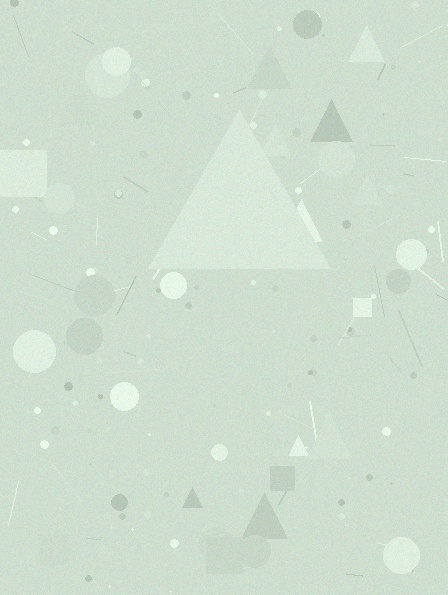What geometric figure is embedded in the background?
A triangle is embedded in the background.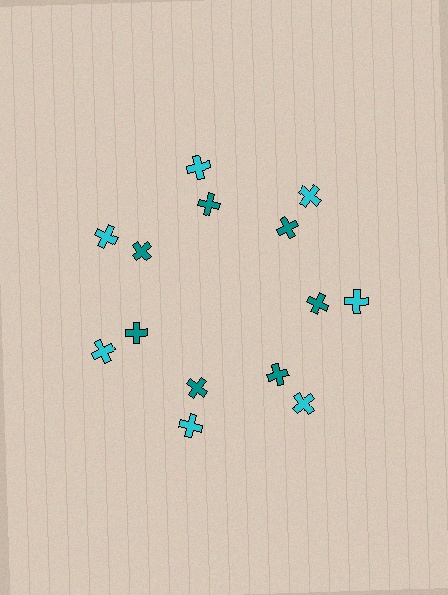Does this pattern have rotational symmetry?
Yes, this pattern has 7-fold rotational symmetry. It looks the same after rotating 51 degrees around the center.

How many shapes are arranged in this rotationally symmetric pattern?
There are 14 shapes, arranged in 7 groups of 2.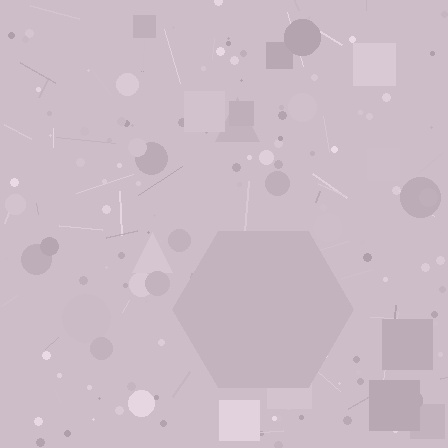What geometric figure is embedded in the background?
A hexagon is embedded in the background.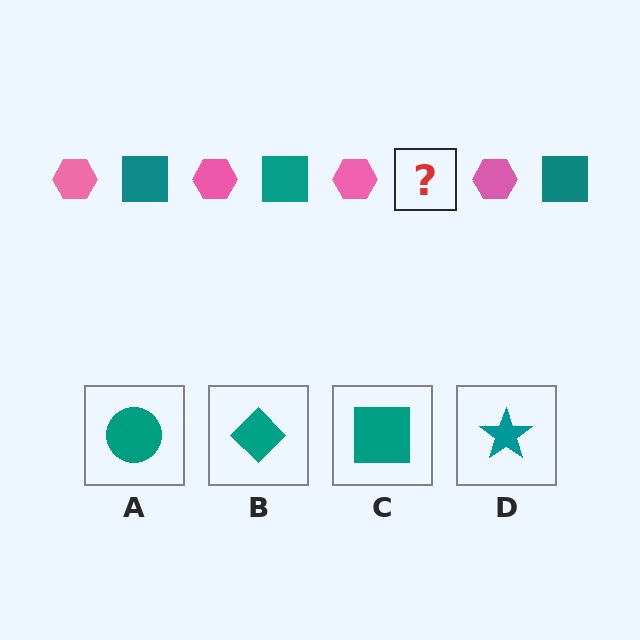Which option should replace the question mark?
Option C.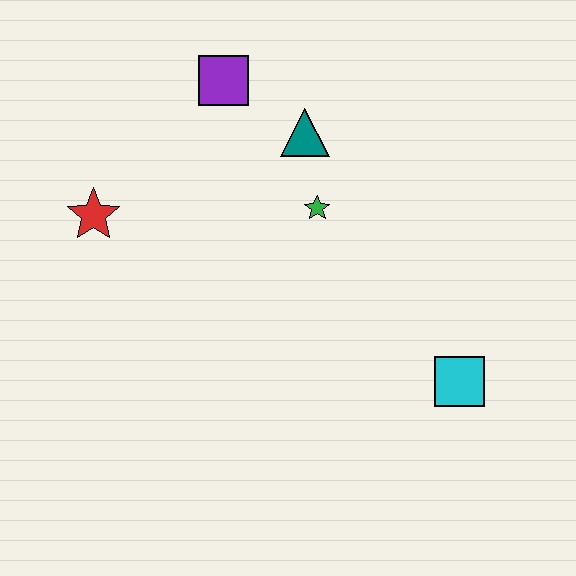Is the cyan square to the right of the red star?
Yes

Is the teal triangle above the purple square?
No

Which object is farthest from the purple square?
The cyan square is farthest from the purple square.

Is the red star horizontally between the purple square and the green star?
No